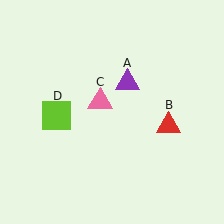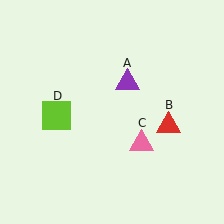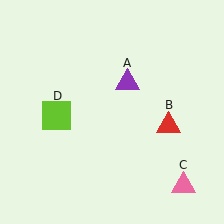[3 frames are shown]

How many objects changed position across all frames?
1 object changed position: pink triangle (object C).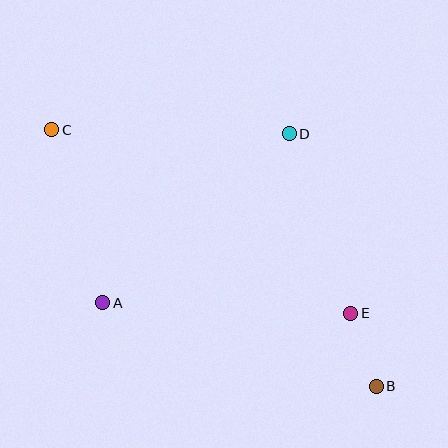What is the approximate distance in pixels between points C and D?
The distance between C and D is approximately 238 pixels.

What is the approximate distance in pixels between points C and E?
The distance between C and E is approximately 351 pixels.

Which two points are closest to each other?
Points B and E are closest to each other.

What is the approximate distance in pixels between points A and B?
The distance between A and B is approximately 286 pixels.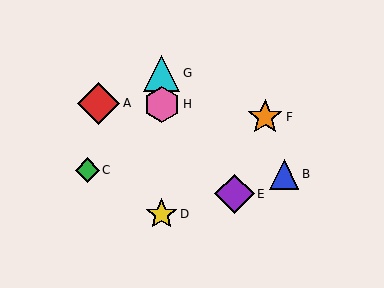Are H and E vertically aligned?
No, H is at x≈162 and E is at x≈234.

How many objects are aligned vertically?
3 objects (D, G, H) are aligned vertically.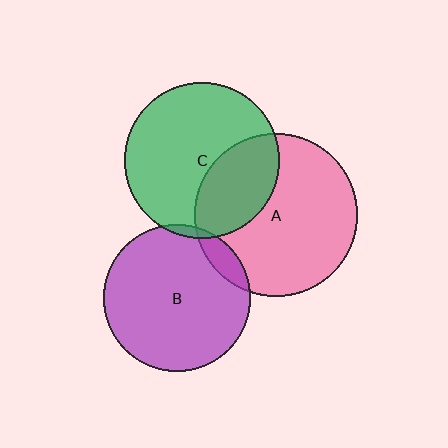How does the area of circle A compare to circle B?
Approximately 1.2 times.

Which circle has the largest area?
Circle A (pink).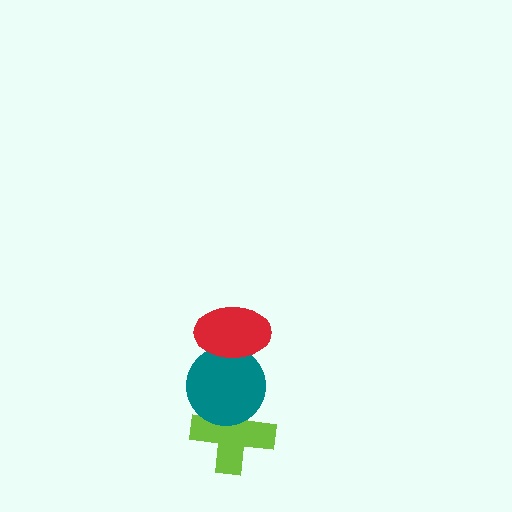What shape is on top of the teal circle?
The red ellipse is on top of the teal circle.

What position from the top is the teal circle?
The teal circle is 2nd from the top.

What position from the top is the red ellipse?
The red ellipse is 1st from the top.